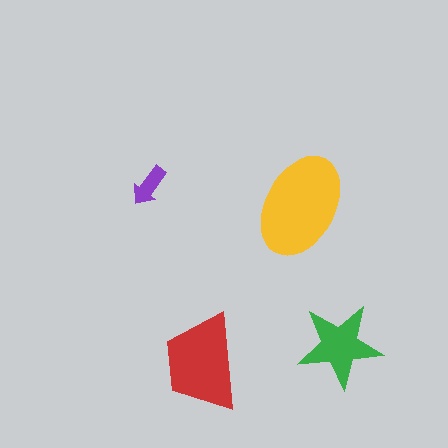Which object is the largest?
The yellow ellipse.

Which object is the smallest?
The purple arrow.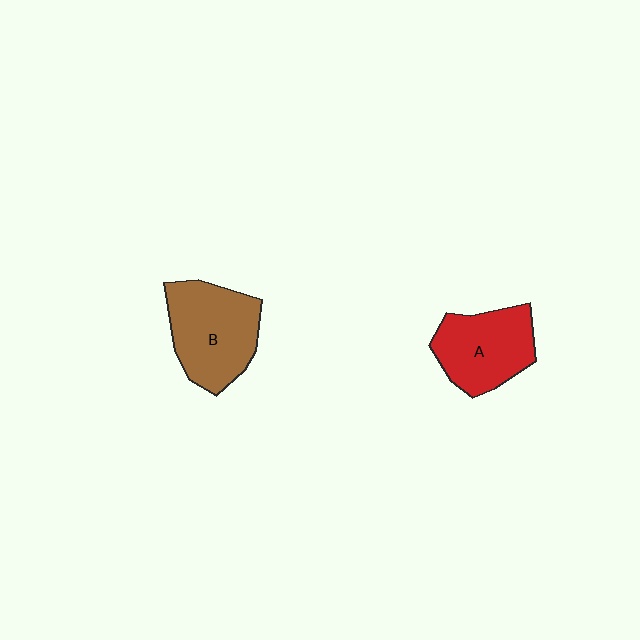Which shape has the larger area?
Shape B (brown).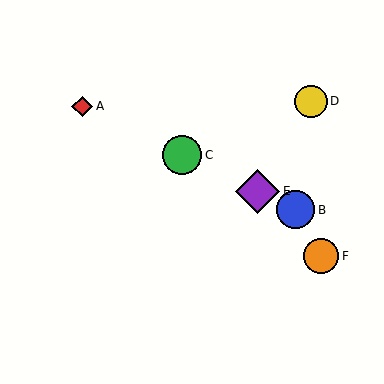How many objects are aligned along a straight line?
4 objects (A, B, C, E) are aligned along a straight line.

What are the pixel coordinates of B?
Object B is at (296, 210).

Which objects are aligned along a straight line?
Objects A, B, C, E are aligned along a straight line.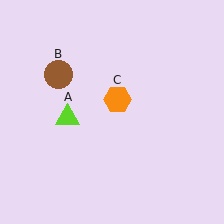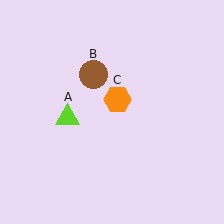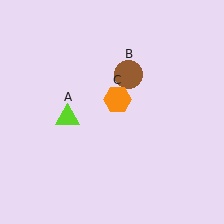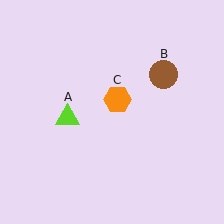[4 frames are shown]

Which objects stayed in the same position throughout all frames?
Lime triangle (object A) and orange hexagon (object C) remained stationary.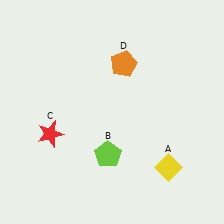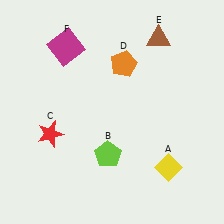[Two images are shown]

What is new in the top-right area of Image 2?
A brown triangle (E) was added in the top-right area of Image 2.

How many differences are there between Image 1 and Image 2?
There are 2 differences between the two images.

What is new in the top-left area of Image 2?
A magenta square (F) was added in the top-left area of Image 2.